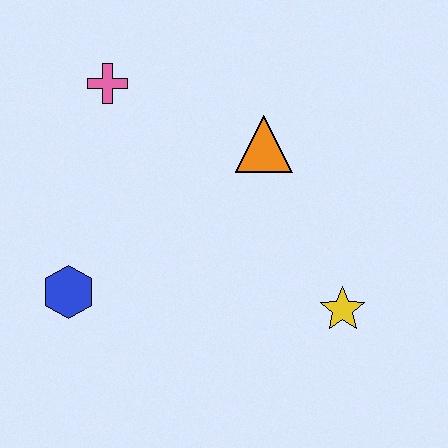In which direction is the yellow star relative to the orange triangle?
The yellow star is below the orange triangle.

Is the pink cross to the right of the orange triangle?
No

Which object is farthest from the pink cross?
The yellow star is farthest from the pink cross.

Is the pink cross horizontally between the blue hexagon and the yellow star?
Yes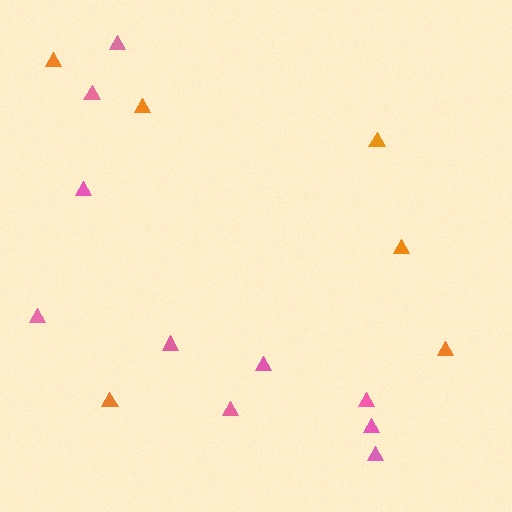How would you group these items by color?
There are 2 groups: one group of orange triangles (6) and one group of pink triangles (10).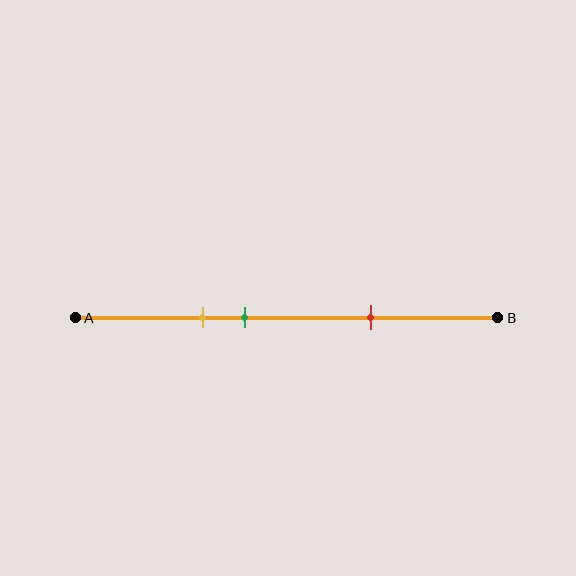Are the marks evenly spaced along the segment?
No, the marks are not evenly spaced.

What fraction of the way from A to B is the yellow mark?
The yellow mark is approximately 30% (0.3) of the way from A to B.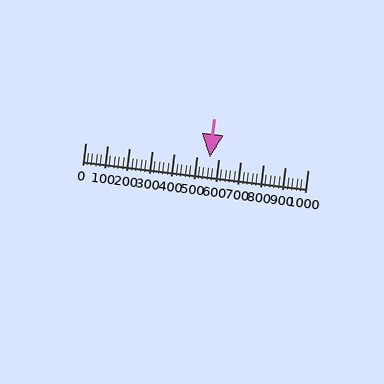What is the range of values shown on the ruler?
The ruler shows values from 0 to 1000.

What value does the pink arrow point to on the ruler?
The pink arrow points to approximately 560.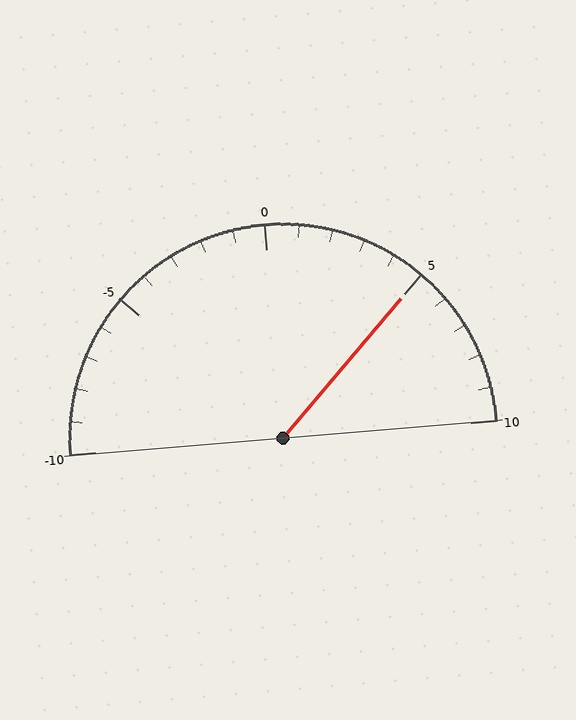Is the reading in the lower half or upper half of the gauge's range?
The reading is in the upper half of the range (-10 to 10).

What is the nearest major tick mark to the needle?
The nearest major tick mark is 5.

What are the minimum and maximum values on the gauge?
The gauge ranges from -10 to 10.